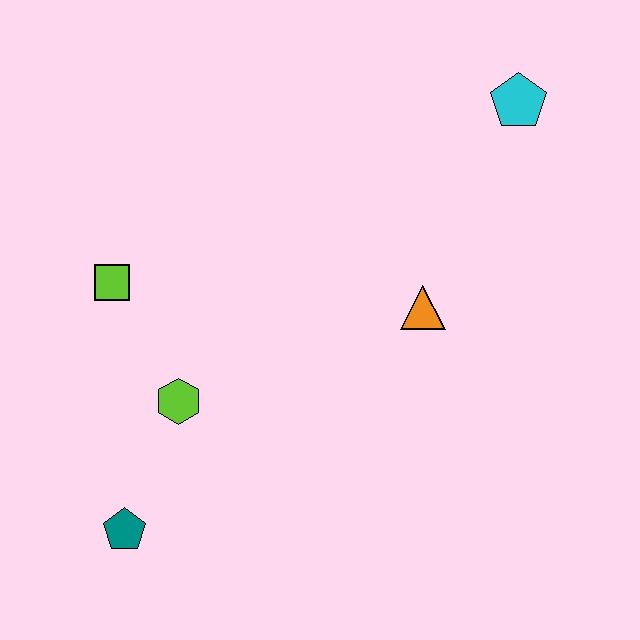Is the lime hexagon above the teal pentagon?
Yes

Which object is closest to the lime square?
The lime hexagon is closest to the lime square.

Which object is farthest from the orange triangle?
The teal pentagon is farthest from the orange triangle.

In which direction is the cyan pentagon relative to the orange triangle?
The cyan pentagon is above the orange triangle.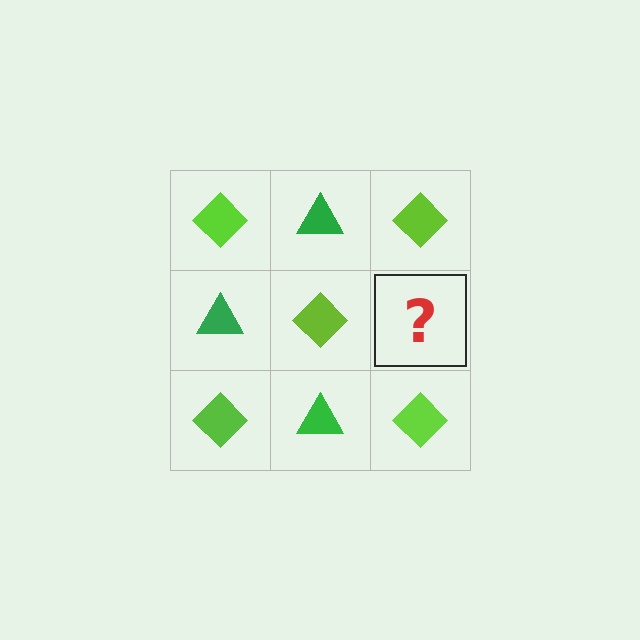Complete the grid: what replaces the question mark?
The question mark should be replaced with a green triangle.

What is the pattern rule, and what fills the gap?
The rule is that it alternates lime diamond and green triangle in a checkerboard pattern. The gap should be filled with a green triangle.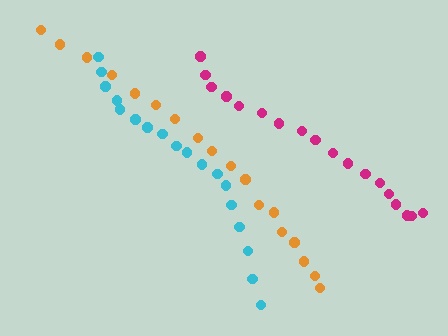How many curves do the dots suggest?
There are 3 distinct paths.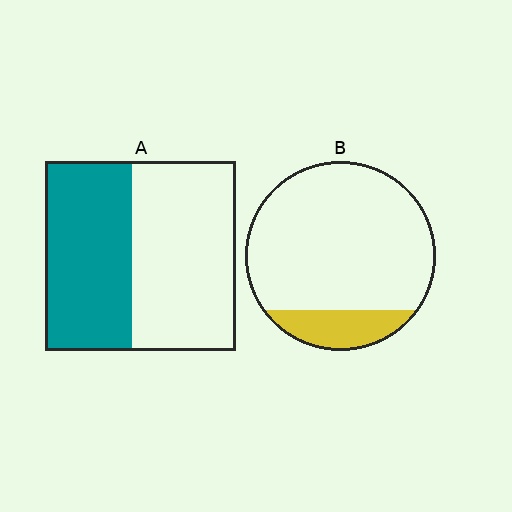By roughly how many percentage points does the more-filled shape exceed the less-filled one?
By roughly 30 percentage points (A over B).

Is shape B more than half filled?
No.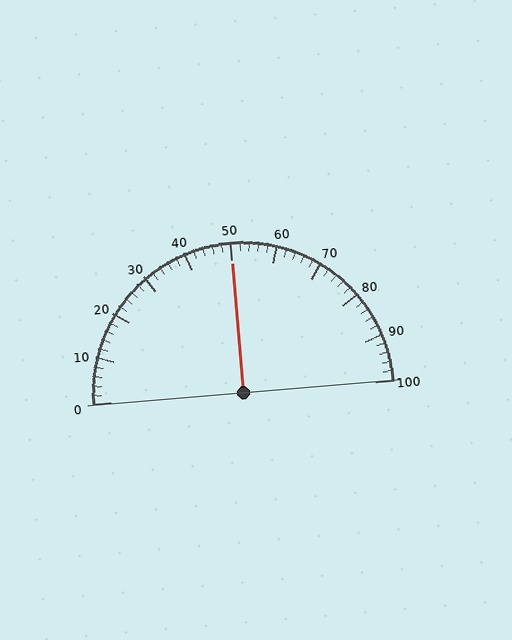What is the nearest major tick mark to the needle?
The nearest major tick mark is 50.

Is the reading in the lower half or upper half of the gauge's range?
The reading is in the upper half of the range (0 to 100).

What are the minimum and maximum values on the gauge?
The gauge ranges from 0 to 100.